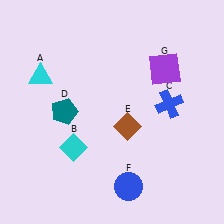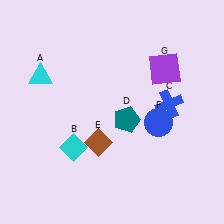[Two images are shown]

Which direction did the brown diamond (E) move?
The brown diamond (E) moved left.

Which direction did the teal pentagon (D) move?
The teal pentagon (D) moved right.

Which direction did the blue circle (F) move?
The blue circle (F) moved up.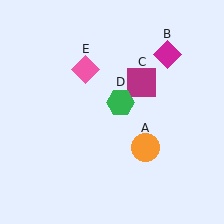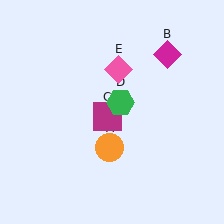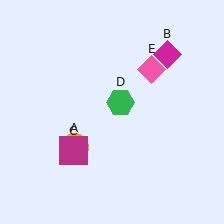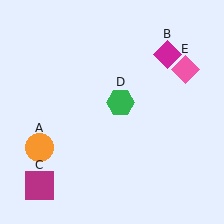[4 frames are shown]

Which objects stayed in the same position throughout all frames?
Magenta diamond (object B) and green hexagon (object D) remained stationary.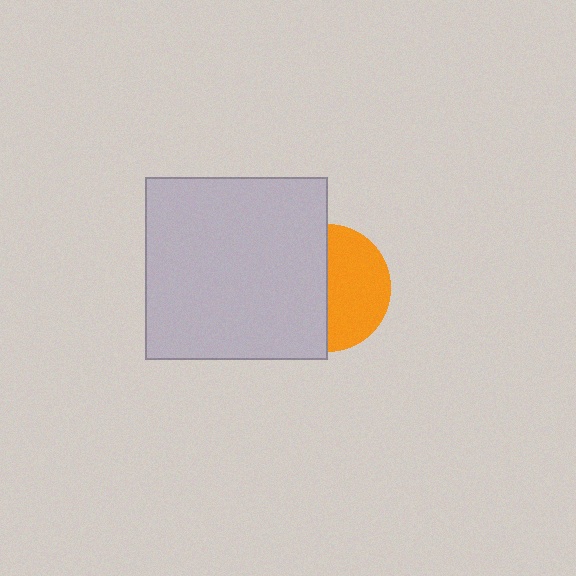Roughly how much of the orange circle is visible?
About half of it is visible (roughly 50%).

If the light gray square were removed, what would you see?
You would see the complete orange circle.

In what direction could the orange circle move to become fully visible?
The orange circle could move right. That would shift it out from behind the light gray square entirely.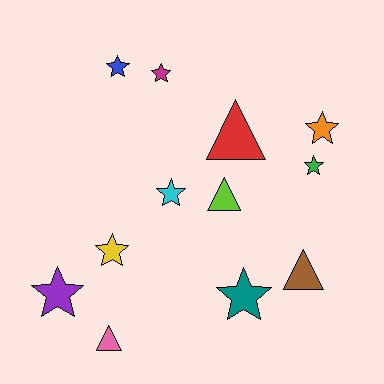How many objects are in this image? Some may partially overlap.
There are 12 objects.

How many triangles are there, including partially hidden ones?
There are 4 triangles.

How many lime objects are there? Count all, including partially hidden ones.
There is 1 lime object.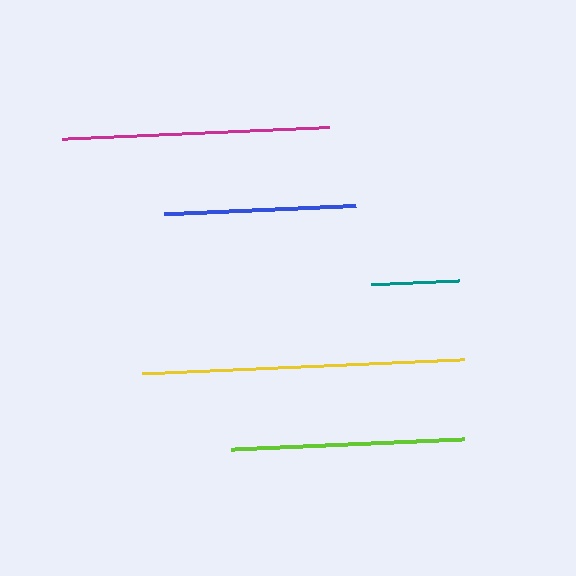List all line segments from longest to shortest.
From longest to shortest: yellow, magenta, lime, blue, teal.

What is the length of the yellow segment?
The yellow segment is approximately 324 pixels long.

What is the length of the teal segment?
The teal segment is approximately 87 pixels long.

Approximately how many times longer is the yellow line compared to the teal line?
The yellow line is approximately 3.7 times the length of the teal line.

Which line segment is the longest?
The yellow line is the longest at approximately 324 pixels.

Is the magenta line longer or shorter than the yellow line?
The yellow line is longer than the magenta line.